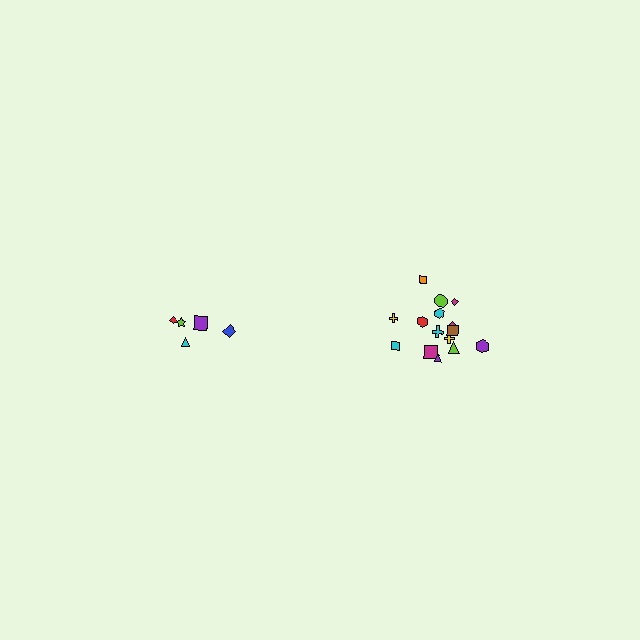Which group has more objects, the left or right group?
The right group.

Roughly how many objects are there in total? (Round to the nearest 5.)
Roughly 20 objects in total.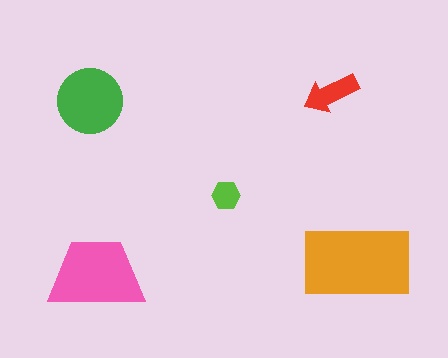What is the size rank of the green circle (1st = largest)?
3rd.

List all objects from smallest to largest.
The lime hexagon, the red arrow, the green circle, the pink trapezoid, the orange rectangle.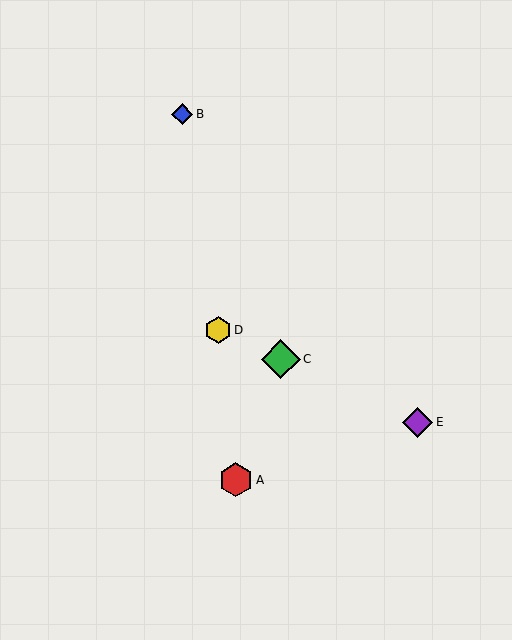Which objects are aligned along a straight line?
Objects C, D, E are aligned along a straight line.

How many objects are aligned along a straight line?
3 objects (C, D, E) are aligned along a straight line.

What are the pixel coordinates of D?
Object D is at (218, 330).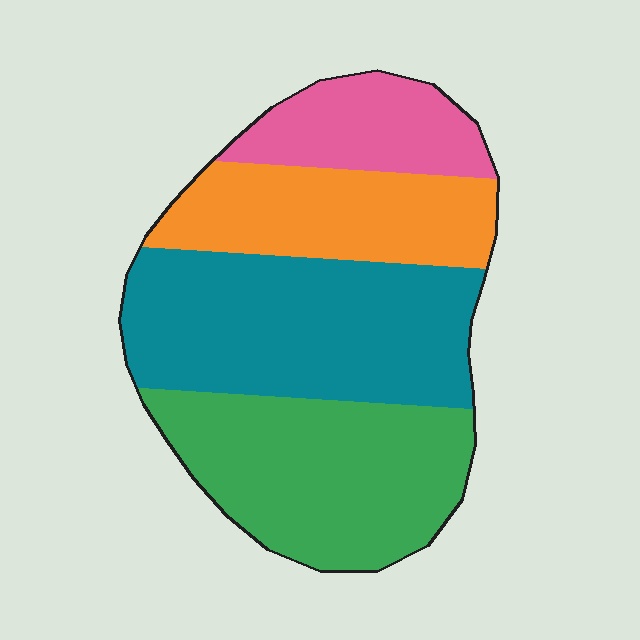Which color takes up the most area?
Teal, at roughly 35%.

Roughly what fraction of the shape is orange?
Orange takes up about one fifth (1/5) of the shape.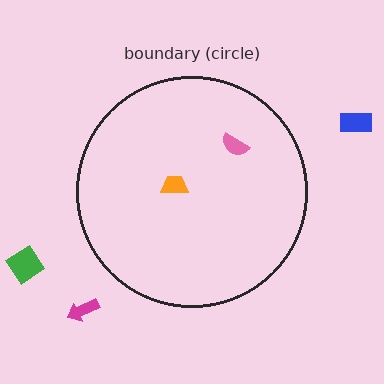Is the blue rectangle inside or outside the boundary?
Outside.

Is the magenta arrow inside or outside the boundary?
Outside.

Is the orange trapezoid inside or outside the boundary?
Inside.